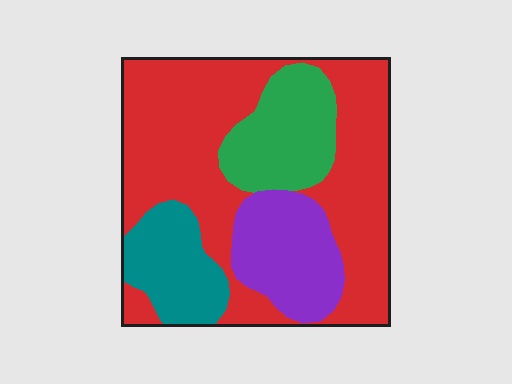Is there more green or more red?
Red.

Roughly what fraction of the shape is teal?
Teal takes up about one eighth (1/8) of the shape.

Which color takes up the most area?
Red, at roughly 55%.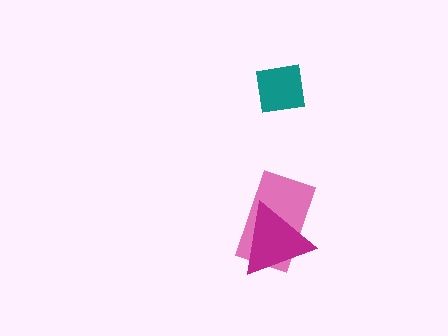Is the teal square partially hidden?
No, no other shape covers it.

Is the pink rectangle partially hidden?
Yes, it is partially covered by another shape.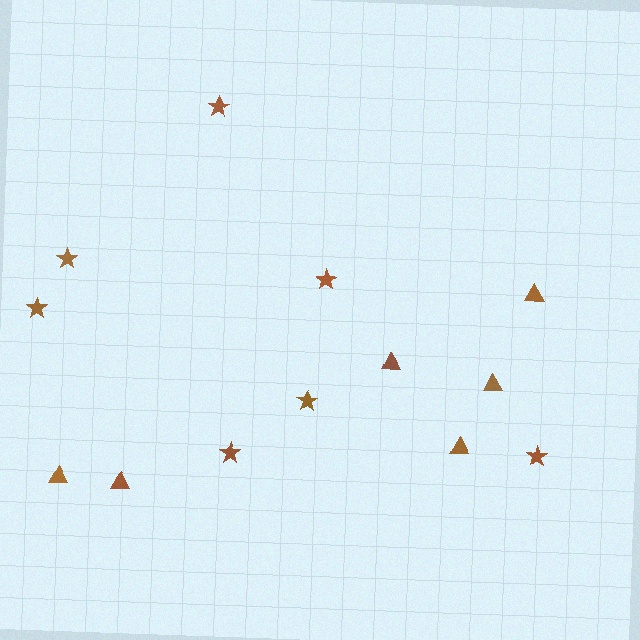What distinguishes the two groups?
There are 2 groups: one group of stars (7) and one group of triangles (6).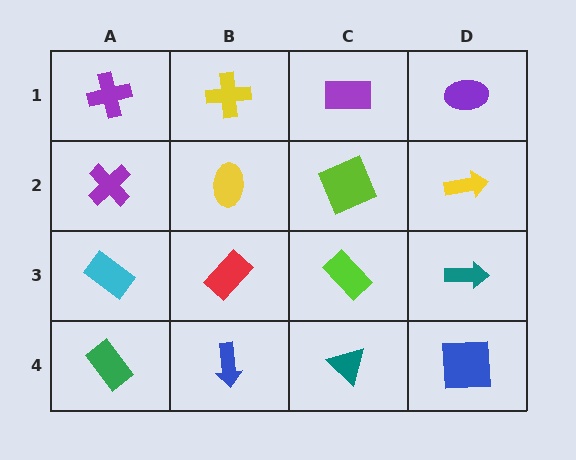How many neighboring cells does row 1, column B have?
3.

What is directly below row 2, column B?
A red rectangle.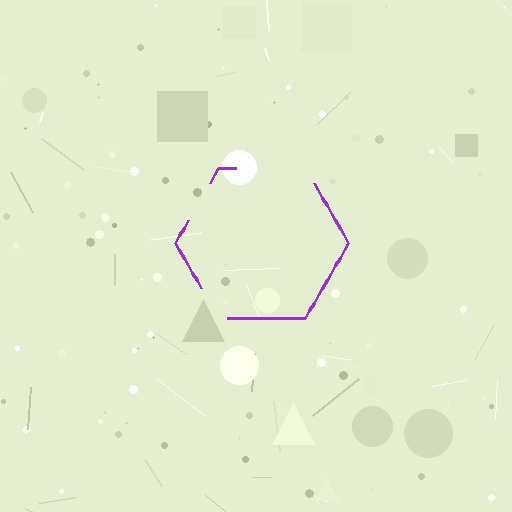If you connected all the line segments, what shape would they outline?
They would outline a hexagon.